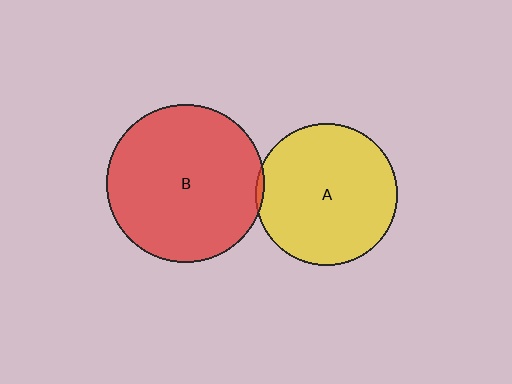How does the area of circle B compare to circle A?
Approximately 1.2 times.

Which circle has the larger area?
Circle B (red).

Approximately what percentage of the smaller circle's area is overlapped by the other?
Approximately 5%.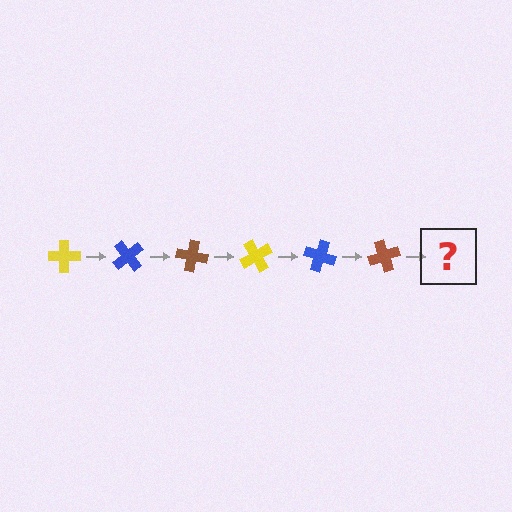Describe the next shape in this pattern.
It should be a yellow cross, rotated 300 degrees from the start.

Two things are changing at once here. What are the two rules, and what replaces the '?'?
The two rules are that it rotates 50 degrees each step and the color cycles through yellow, blue, and brown. The '?' should be a yellow cross, rotated 300 degrees from the start.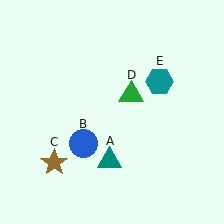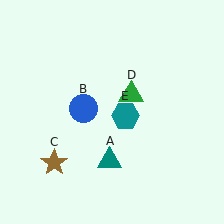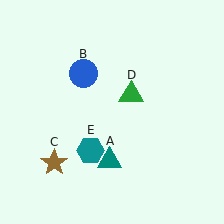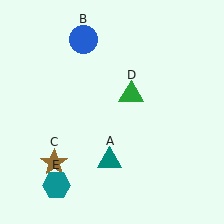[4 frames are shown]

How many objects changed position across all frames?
2 objects changed position: blue circle (object B), teal hexagon (object E).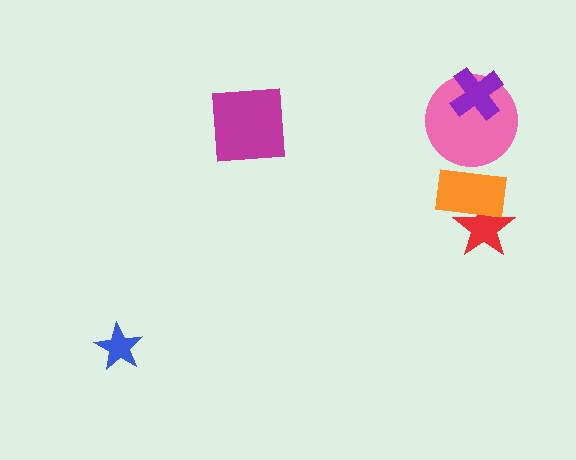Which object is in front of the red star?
The orange rectangle is in front of the red star.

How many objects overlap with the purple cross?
1 object overlaps with the purple cross.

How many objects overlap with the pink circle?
1 object overlaps with the pink circle.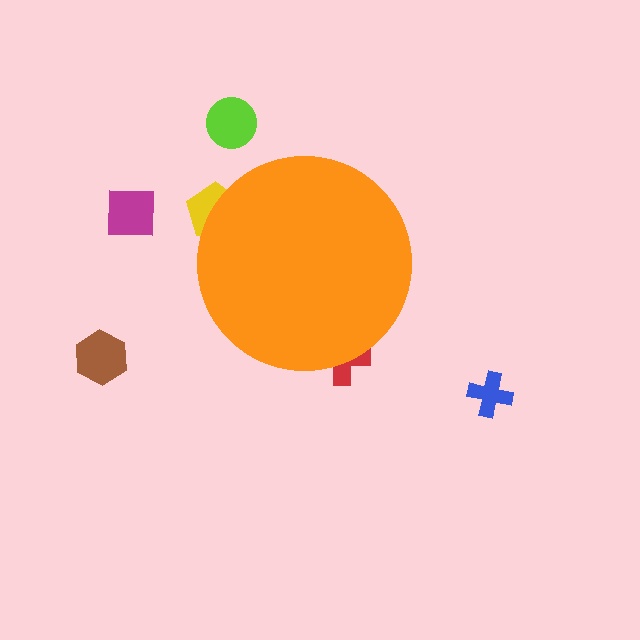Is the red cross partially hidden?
Yes, the red cross is partially hidden behind the orange circle.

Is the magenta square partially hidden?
No, the magenta square is fully visible.